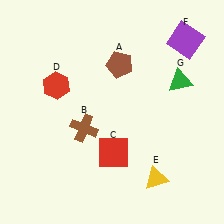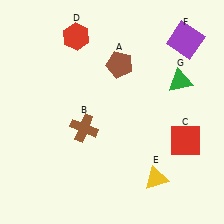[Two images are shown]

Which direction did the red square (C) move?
The red square (C) moved right.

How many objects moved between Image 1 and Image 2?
2 objects moved between the two images.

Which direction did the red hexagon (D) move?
The red hexagon (D) moved up.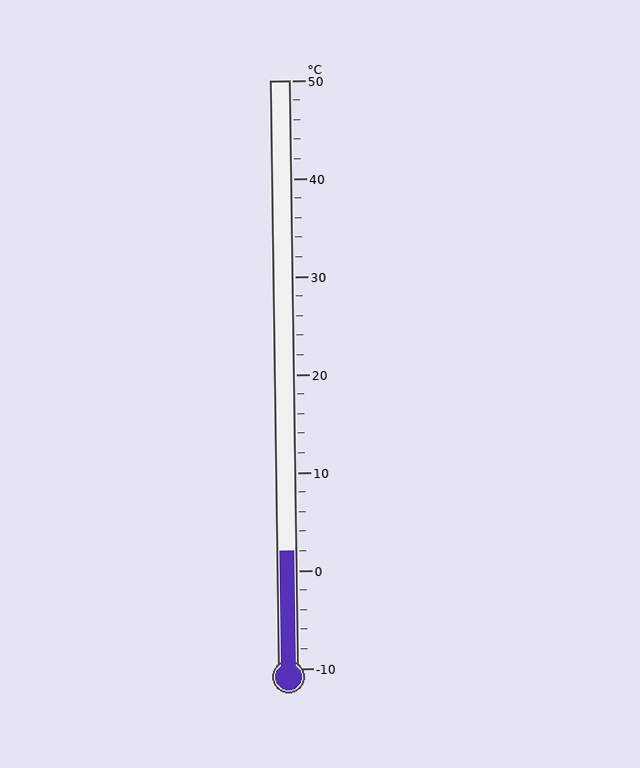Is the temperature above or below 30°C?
The temperature is below 30°C.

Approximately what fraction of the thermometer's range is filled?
The thermometer is filled to approximately 20% of its range.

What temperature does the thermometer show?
The thermometer shows approximately 2°C.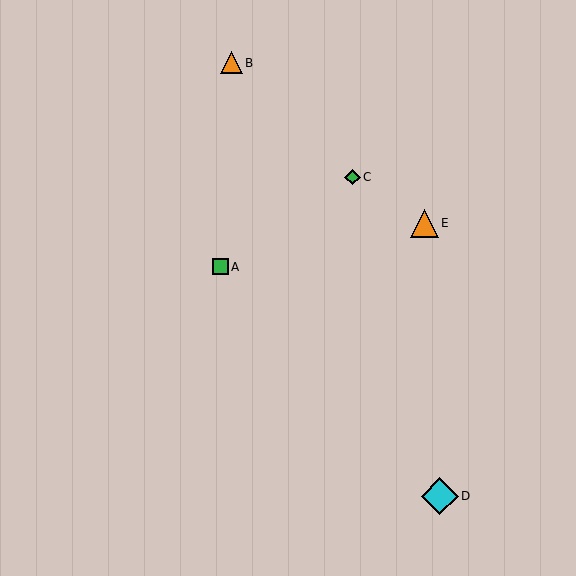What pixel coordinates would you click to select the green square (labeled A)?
Click at (220, 267) to select the green square A.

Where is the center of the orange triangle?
The center of the orange triangle is at (231, 63).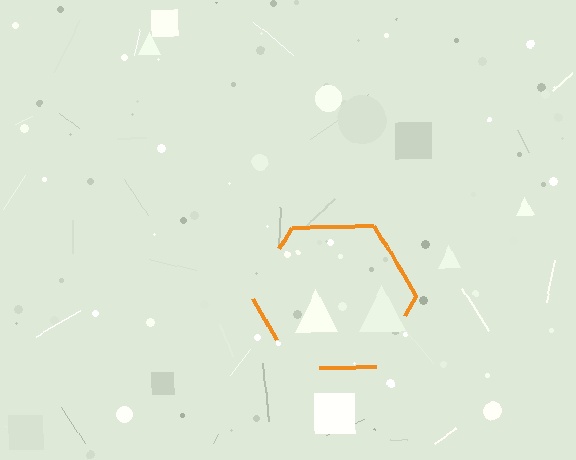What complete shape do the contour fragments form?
The contour fragments form a hexagon.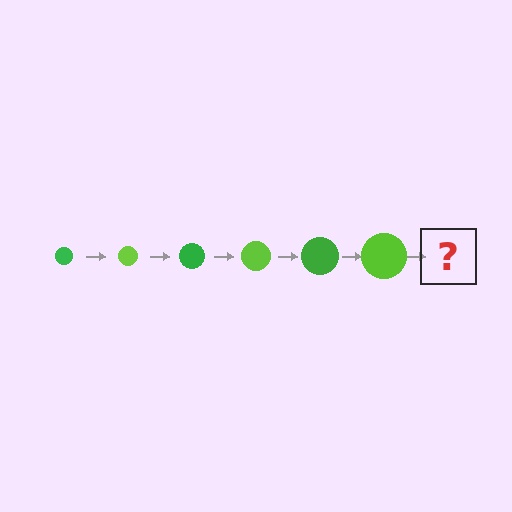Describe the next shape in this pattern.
It should be a green circle, larger than the previous one.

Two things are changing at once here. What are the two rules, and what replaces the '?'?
The two rules are that the circle grows larger each step and the color cycles through green and lime. The '?' should be a green circle, larger than the previous one.